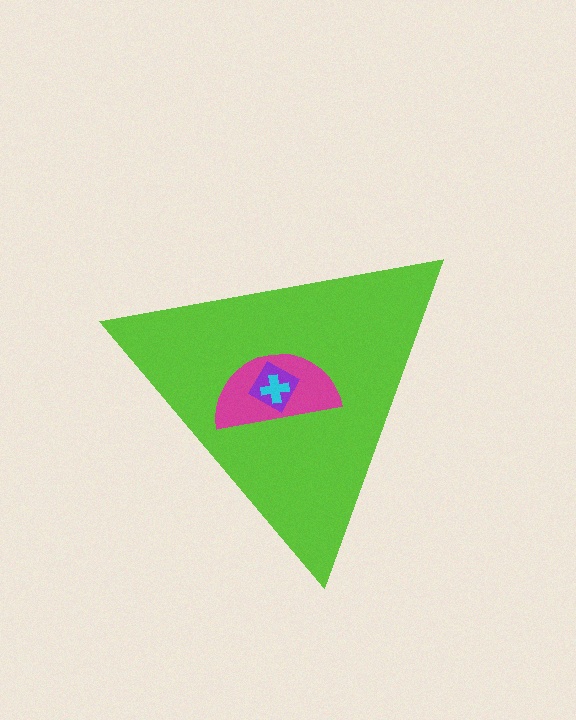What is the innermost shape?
The cyan cross.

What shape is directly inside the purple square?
The cyan cross.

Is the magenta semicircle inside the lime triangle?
Yes.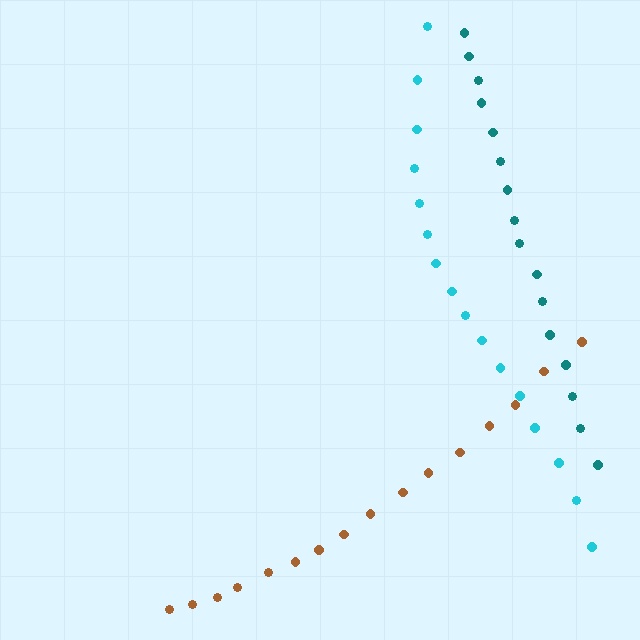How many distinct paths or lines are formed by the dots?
There are 3 distinct paths.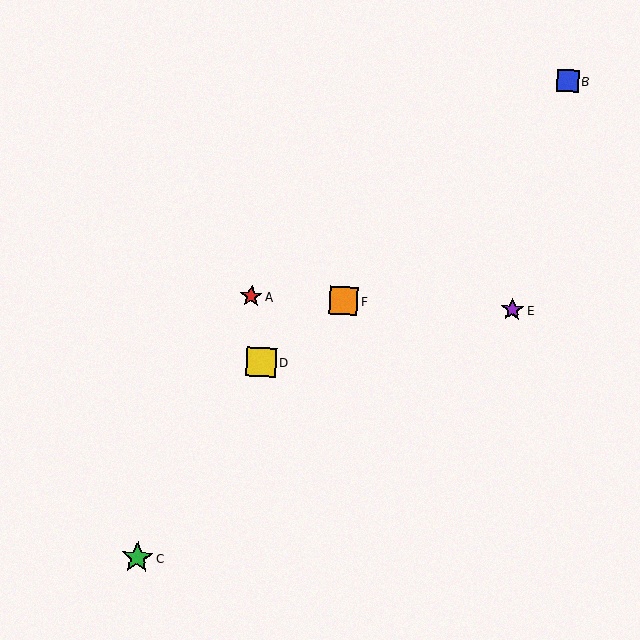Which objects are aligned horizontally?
Objects A, E, F are aligned horizontally.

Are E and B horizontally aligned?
No, E is at y≈309 and B is at y≈81.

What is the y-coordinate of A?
Object A is at y≈296.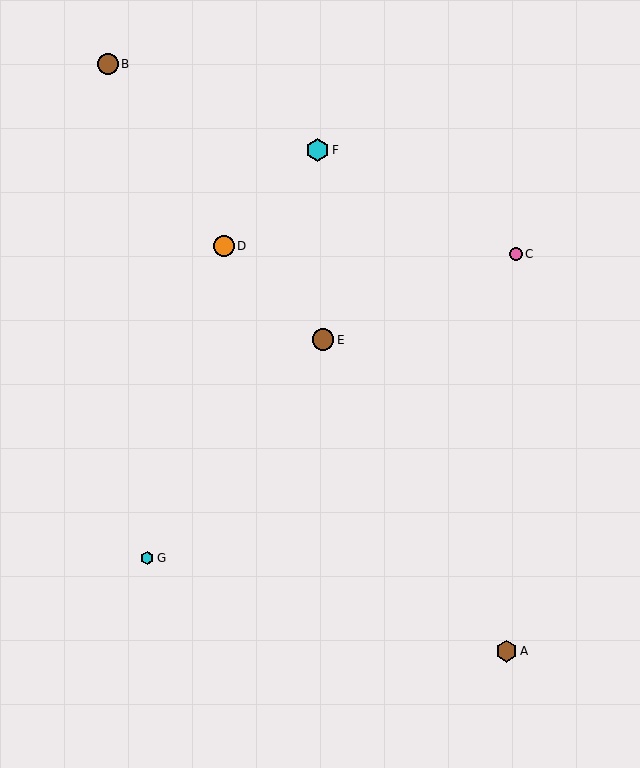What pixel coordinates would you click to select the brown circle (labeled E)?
Click at (323, 340) to select the brown circle E.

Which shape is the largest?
The cyan hexagon (labeled F) is the largest.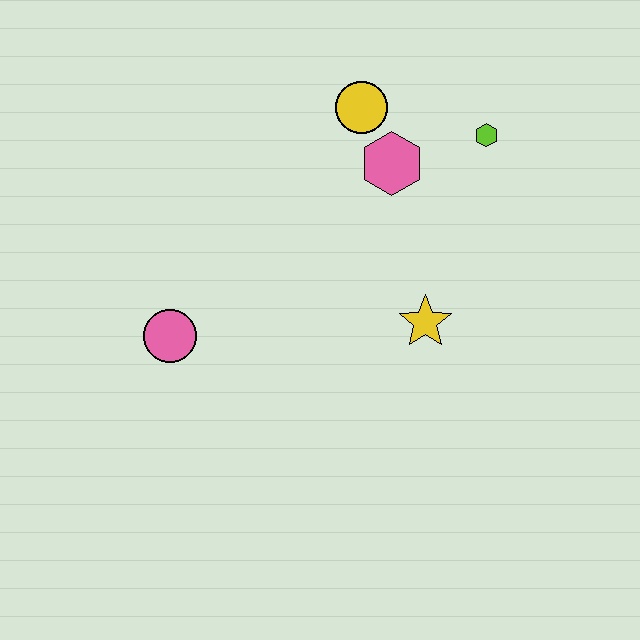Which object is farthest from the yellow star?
The pink circle is farthest from the yellow star.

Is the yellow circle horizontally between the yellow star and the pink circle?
Yes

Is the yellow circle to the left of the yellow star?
Yes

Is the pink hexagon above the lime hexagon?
No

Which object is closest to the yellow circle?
The pink hexagon is closest to the yellow circle.